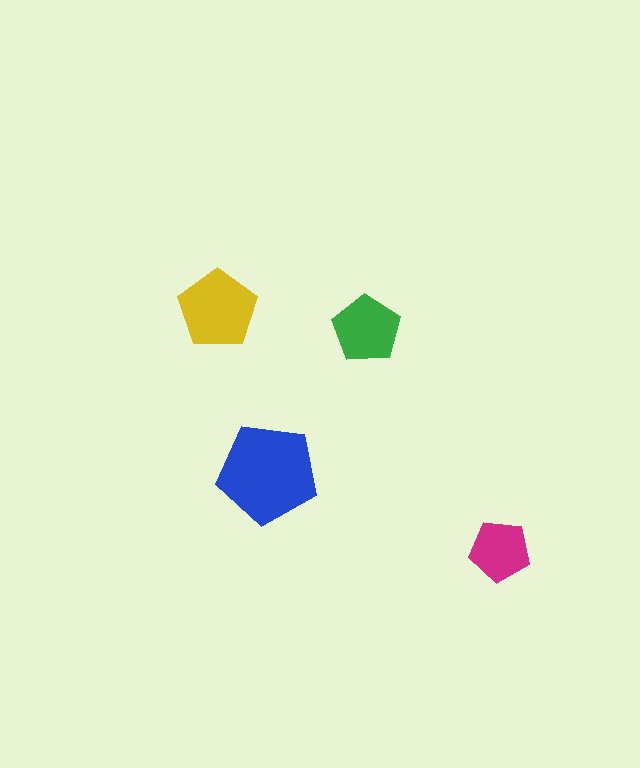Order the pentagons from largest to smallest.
the blue one, the yellow one, the green one, the magenta one.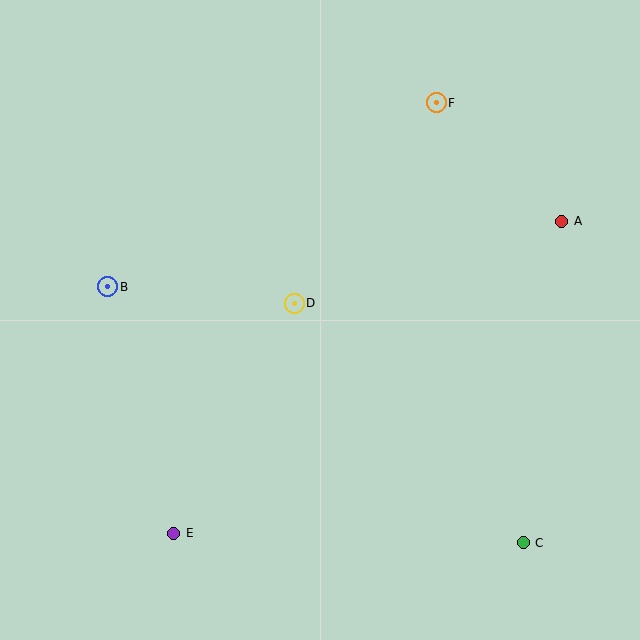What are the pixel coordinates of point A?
Point A is at (562, 221).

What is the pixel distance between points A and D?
The distance between A and D is 280 pixels.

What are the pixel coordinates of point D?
Point D is at (294, 303).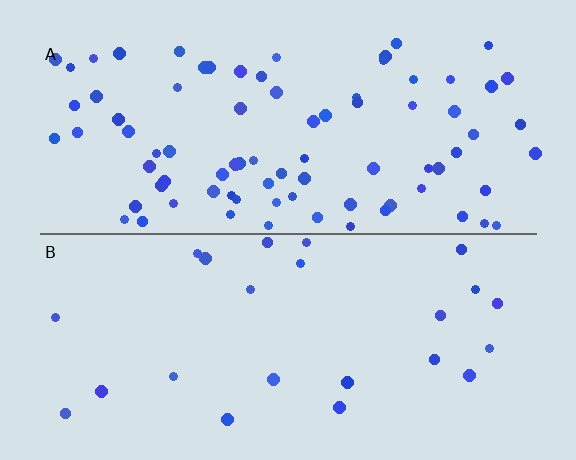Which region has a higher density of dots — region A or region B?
A (the top).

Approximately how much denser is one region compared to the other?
Approximately 3.4× — region A over region B.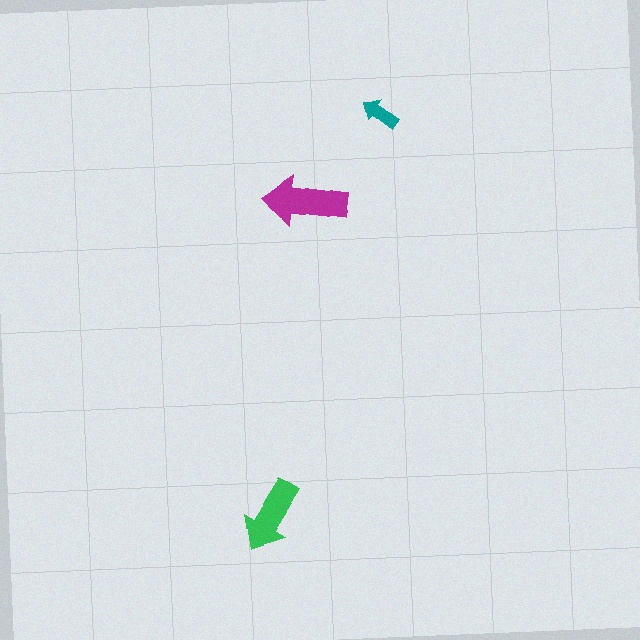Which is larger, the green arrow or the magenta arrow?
The magenta one.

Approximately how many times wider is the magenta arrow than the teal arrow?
About 2 times wider.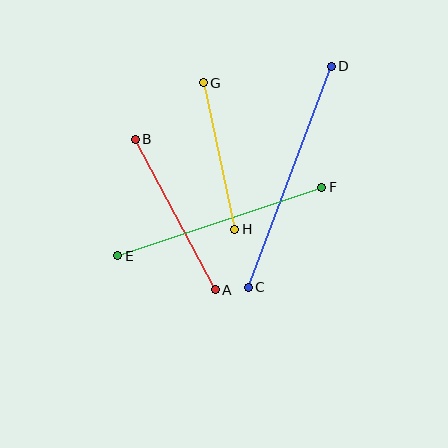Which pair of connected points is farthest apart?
Points C and D are farthest apart.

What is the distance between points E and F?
The distance is approximately 215 pixels.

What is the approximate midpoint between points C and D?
The midpoint is at approximately (290, 177) pixels.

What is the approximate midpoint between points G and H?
The midpoint is at approximately (219, 156) pixels.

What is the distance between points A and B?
The distance is approximately 170 pixels.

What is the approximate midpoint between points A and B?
The midpoint is at approximately (175, 214) pixels.